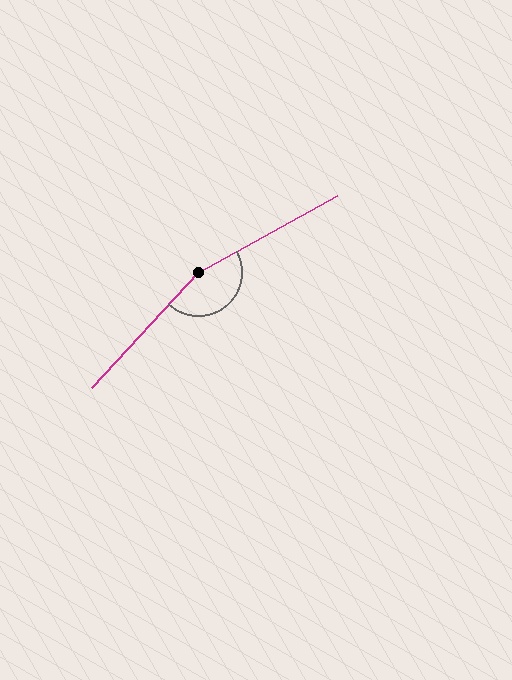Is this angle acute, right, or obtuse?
It is obtuse.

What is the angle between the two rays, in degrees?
Approximately 162 degrees.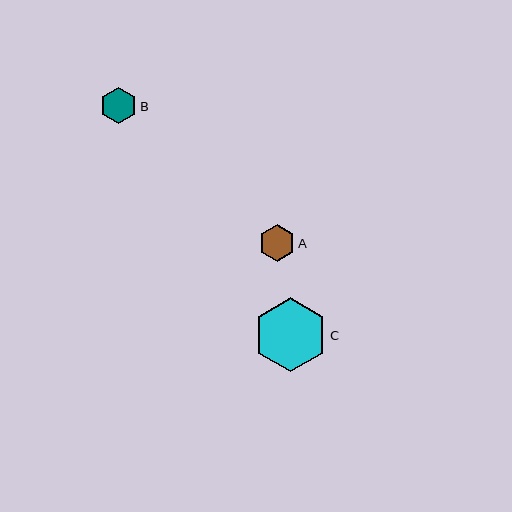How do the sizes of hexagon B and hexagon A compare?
Hexagon B and hexagon A are approximately the same size.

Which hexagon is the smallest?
Hexagon A is the smallest with a size of approximately 37 pixels.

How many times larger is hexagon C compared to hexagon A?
Hexagon C is approximately 2.0 times the size of hexagon A.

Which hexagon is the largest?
Hexagon C is the largest with a size of approximately 74 pixels.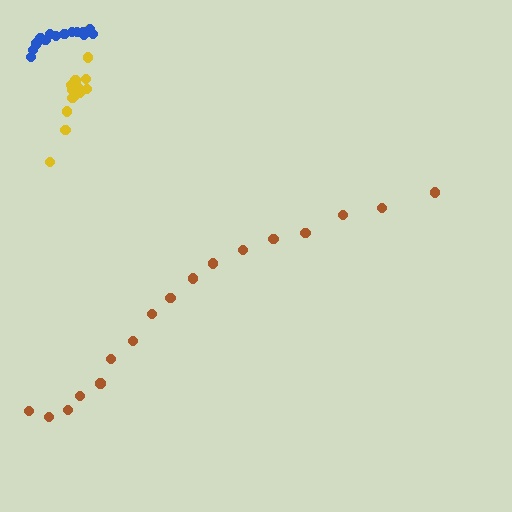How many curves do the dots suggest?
There are 3 distinct paths.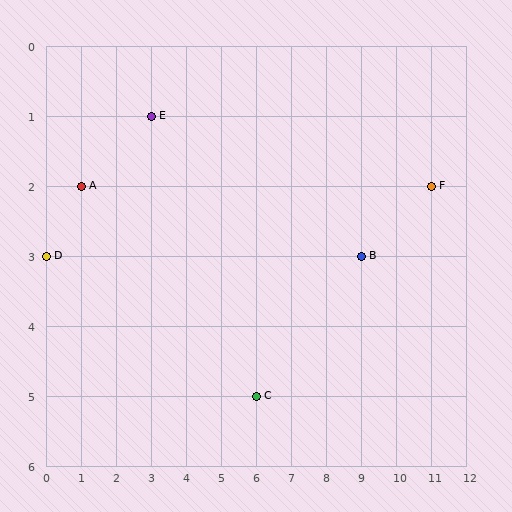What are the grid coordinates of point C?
Point C is at grid coordinates (6, 5).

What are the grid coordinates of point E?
Point E is at grid coordinates (3, 1).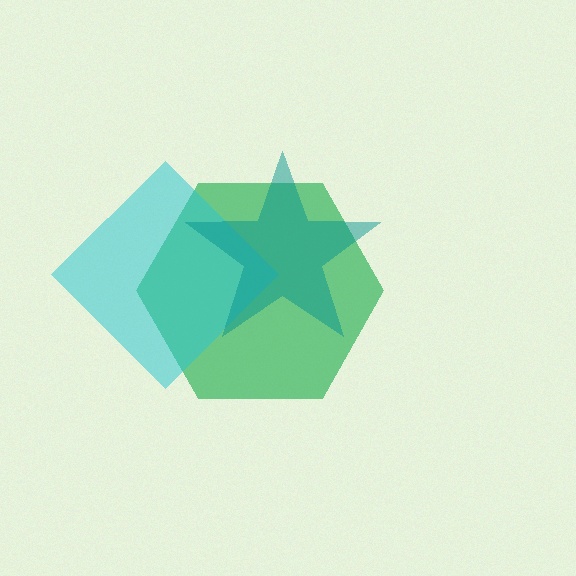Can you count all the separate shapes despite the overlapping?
Yes, there are 3 separate shapes.